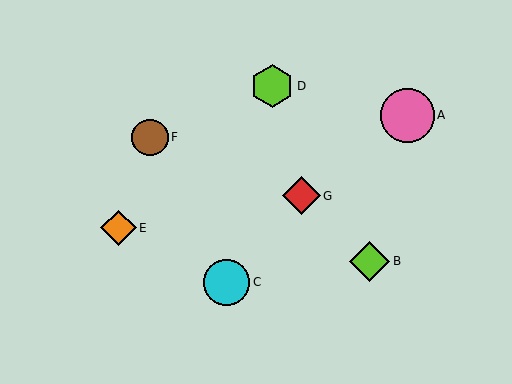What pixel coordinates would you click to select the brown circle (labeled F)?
Click at (150, 137) to select the brown circle F.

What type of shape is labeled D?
Shape D is a lime hexagon.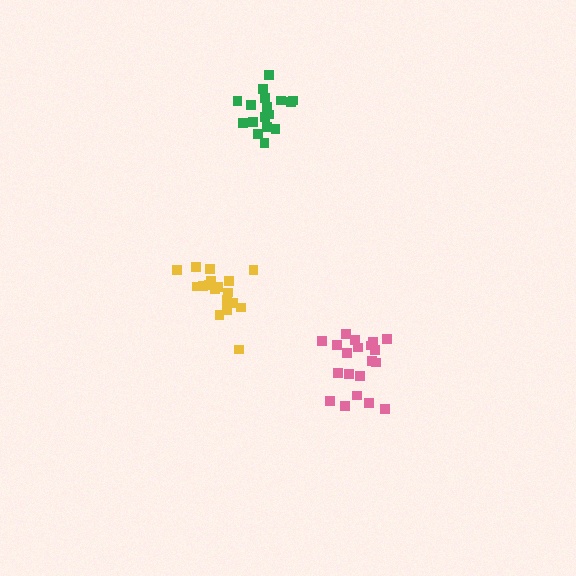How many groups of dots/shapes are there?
There are 3 groups.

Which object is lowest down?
The pink cluster is bottommost.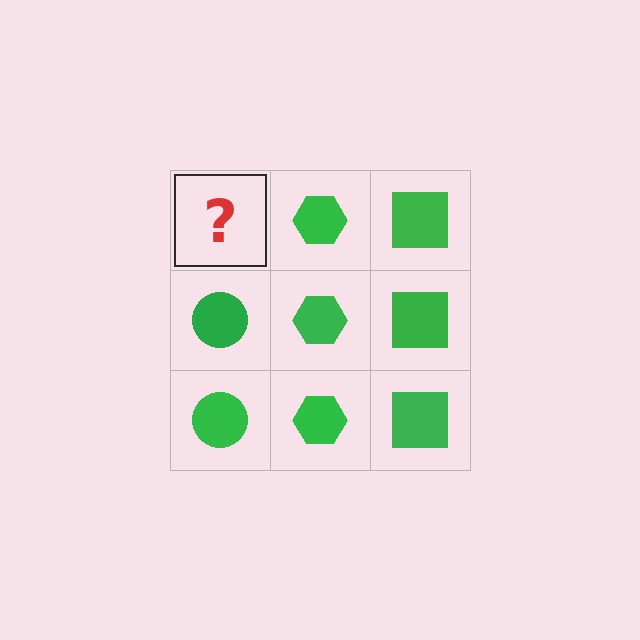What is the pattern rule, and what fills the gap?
The rule is that each column has a consistent shape. The gap should be filled with a green circle.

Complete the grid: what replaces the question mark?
The question mark should be replaced with a green circle.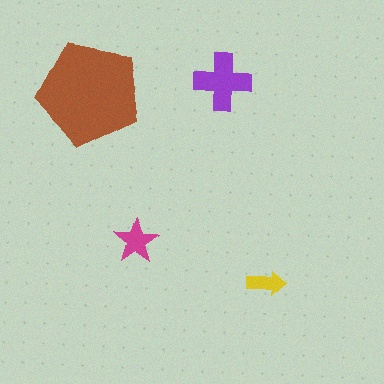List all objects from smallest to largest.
The yellow arrow, the magenta star, the purple cross, the brown pentagon.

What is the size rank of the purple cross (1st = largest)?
2nd.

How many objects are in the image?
There are 4 objects in the image.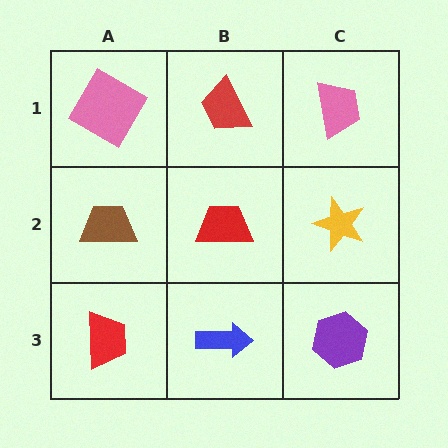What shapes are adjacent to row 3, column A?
A brown trapezoid (row 2, column A), a blue arrow (row 3, column B).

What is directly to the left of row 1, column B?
A pink square.